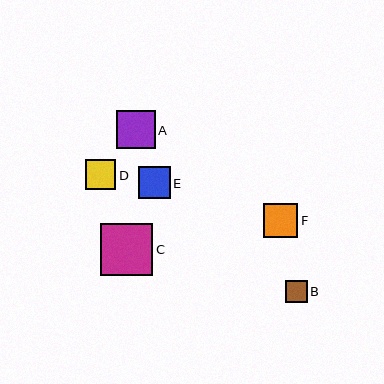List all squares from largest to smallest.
From largest to smallest: C, A, F, E, D, B.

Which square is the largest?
Square C is the largest with a size of approximately 52 pixels.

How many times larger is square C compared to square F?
Square C is approximately 1.5 times the size of square F.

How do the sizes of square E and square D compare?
Square E and square D are approximately the same size.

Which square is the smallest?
Square B is the smallest with a size of approximately 22 pixels.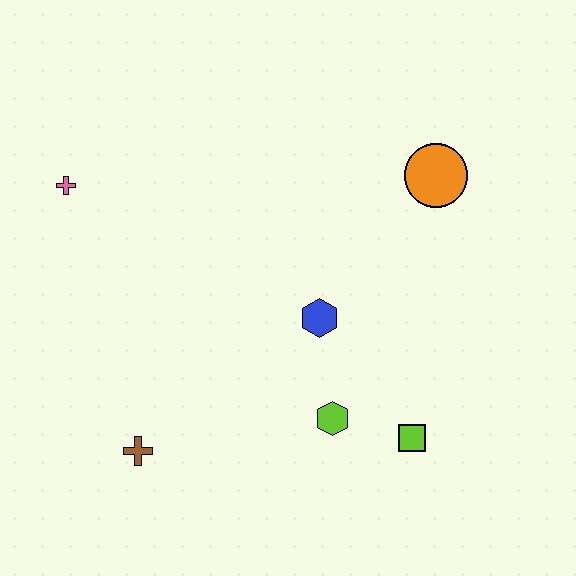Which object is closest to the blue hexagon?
The lime hexagon is closest to the blue hexagon.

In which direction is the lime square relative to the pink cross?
The lime square is to the right of the pink cross.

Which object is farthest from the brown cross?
The orange circle is farthest from the brown cross.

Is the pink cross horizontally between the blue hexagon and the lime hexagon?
No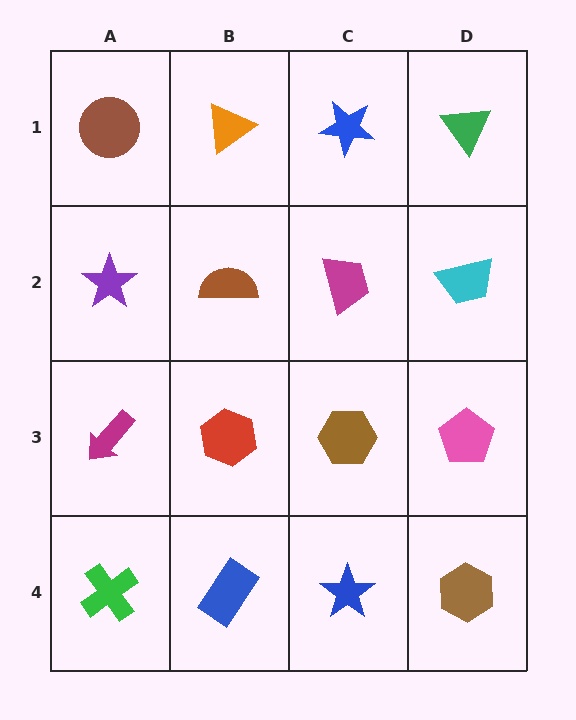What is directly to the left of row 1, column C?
An orange triangle.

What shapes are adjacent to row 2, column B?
An orange triangle (row 1, column B), a red hexagon (row 3, column B), a purple star (row 2, column A), a magenta trapezoid (row 2, column C).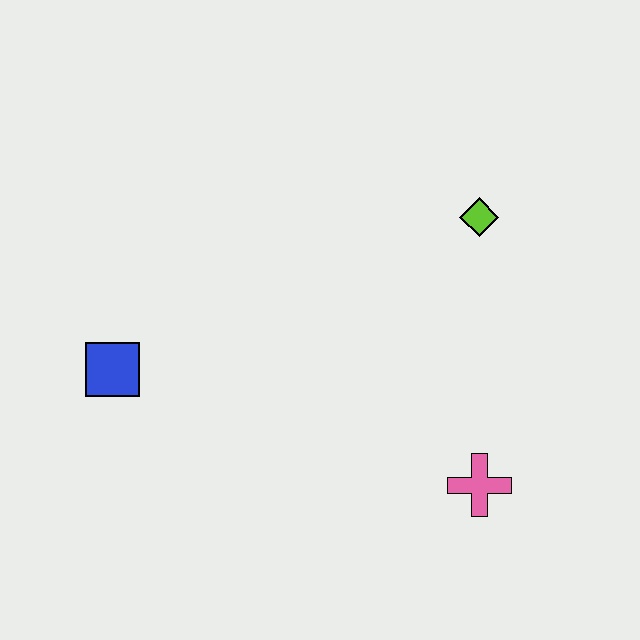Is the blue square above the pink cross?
Yes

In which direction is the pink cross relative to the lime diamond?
The pink cross is below the lime diamond.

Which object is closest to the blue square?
The pink cross is closest to the blue square.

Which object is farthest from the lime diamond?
The blue square is farthest from the lime diamond.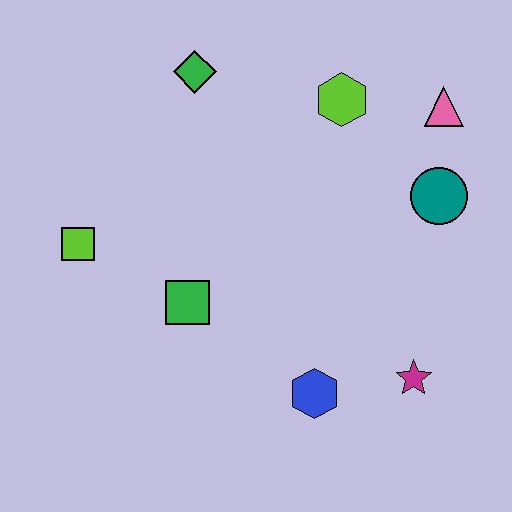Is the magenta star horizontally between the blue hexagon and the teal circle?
Yes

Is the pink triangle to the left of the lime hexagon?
No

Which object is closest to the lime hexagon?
The pink triangle is closest to the lime hexagon.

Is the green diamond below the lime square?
No